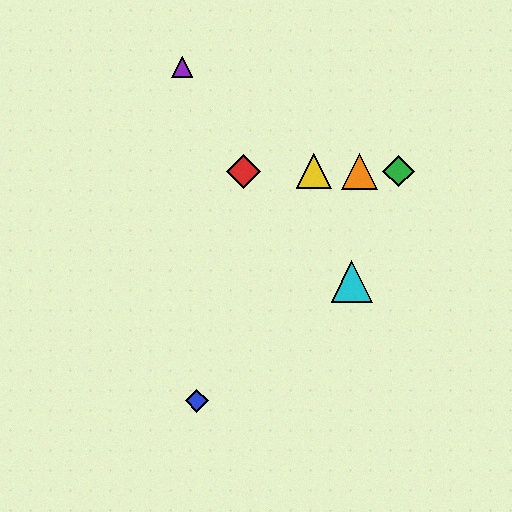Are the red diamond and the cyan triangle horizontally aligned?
No, the red diamond is at y≈171 and the cyan triangle is at y≈281.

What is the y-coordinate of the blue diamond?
The blue diamond is at y≈401.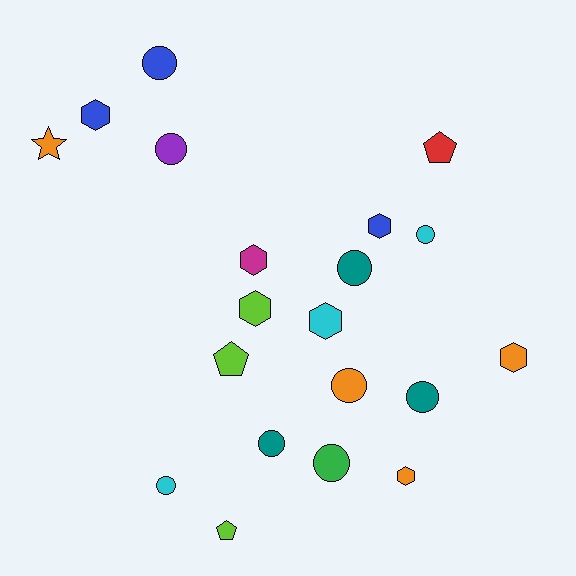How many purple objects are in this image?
There is 1 purple object.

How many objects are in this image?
There are 20 objects.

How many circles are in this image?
There are 9 circles.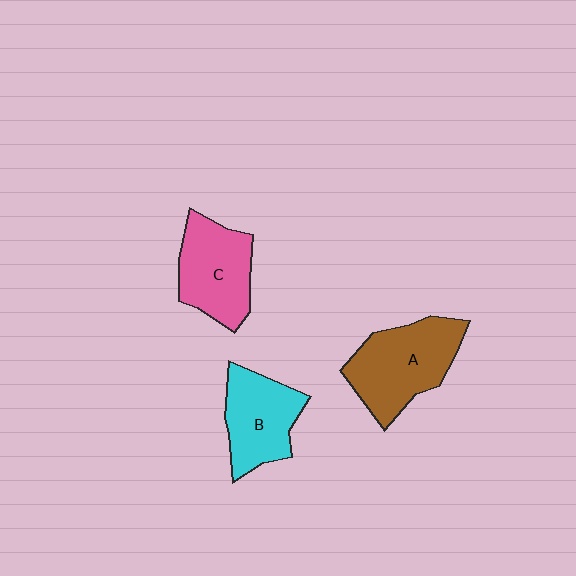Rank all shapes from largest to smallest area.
From largest to smallest: A (brown), C (pink), B (cyan).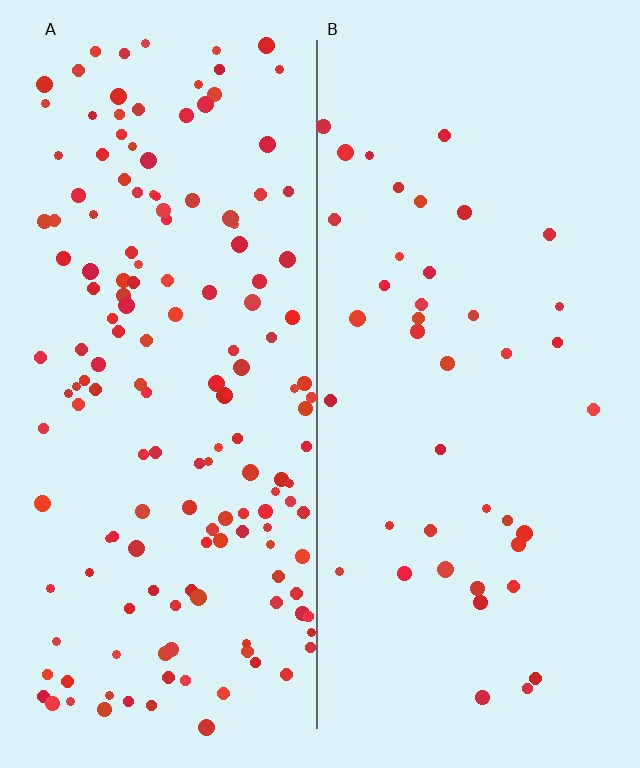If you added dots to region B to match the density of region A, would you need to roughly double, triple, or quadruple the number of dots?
Approximately quadruple.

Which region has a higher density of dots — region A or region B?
A (the left).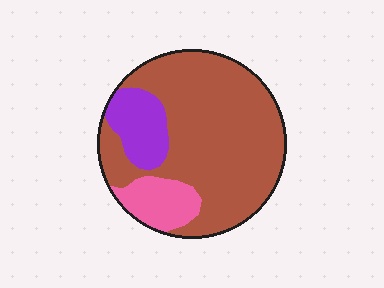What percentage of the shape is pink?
Pink covers 13% of the shape.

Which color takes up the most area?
Brown, at roughly 75%.